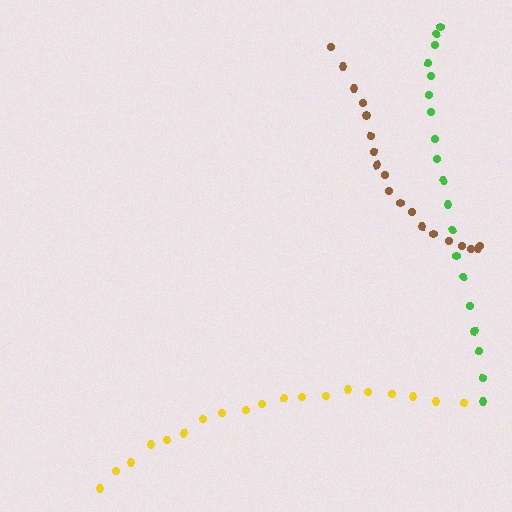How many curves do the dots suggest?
There are 3 distinct paths.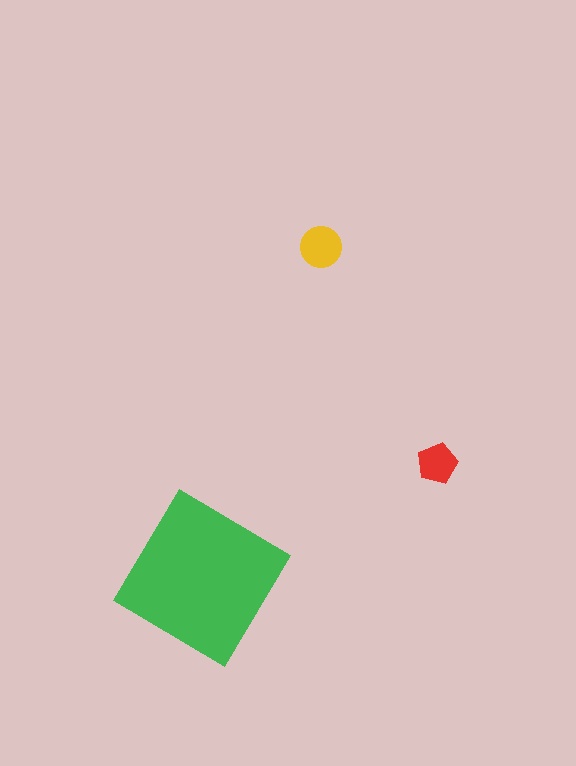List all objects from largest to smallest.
The green diamond, the yellow circle, the red pentagon.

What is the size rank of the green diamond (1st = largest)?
1st.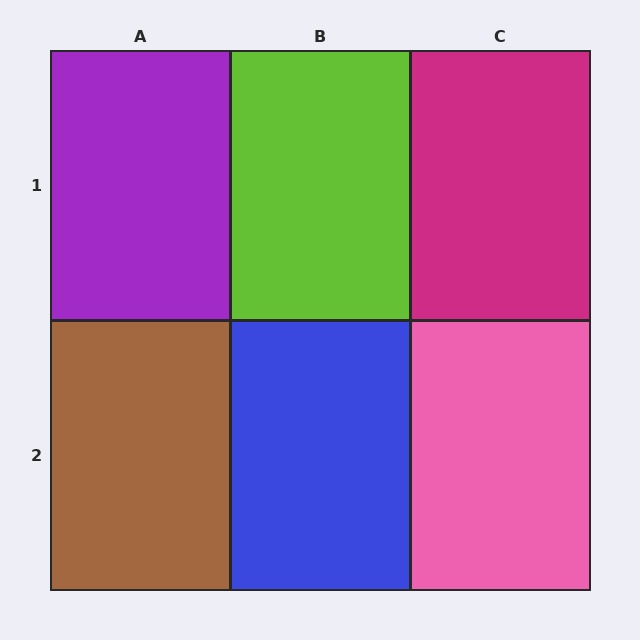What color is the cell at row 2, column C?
Pink.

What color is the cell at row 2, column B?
Blue.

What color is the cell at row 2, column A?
Brown.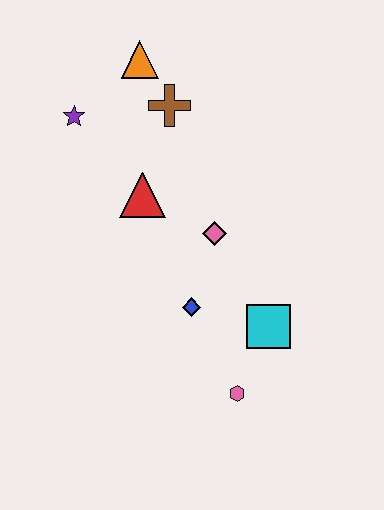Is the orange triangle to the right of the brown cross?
No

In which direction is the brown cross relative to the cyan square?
The brown cross is above the cyan square.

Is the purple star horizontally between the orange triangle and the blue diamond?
No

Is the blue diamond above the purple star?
No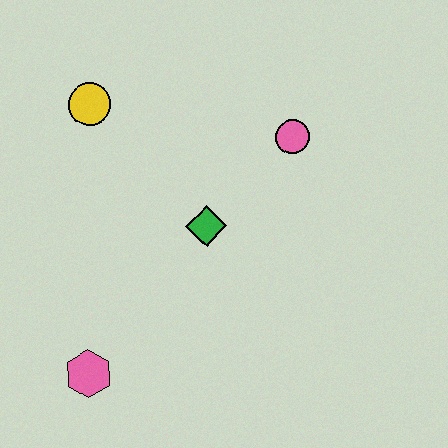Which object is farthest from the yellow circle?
The pink hexagon is farthest from the yellow circle.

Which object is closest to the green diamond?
The pink circle is closest to the green diamond.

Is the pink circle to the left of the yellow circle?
No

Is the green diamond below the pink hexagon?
No